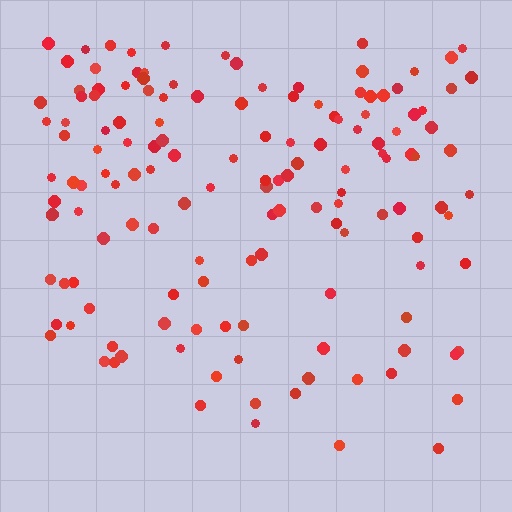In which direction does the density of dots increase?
From bottom to top, with the top side densest.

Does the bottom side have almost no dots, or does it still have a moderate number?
Still a moderate number, just noticeably fewer than the top.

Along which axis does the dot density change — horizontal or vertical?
Vertical.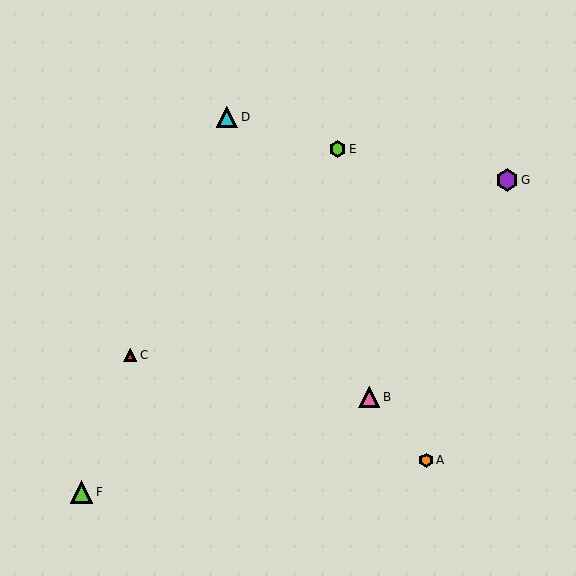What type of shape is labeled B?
Shape B is a pink triangle.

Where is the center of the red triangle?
The center of the red triangle is at (130, 355).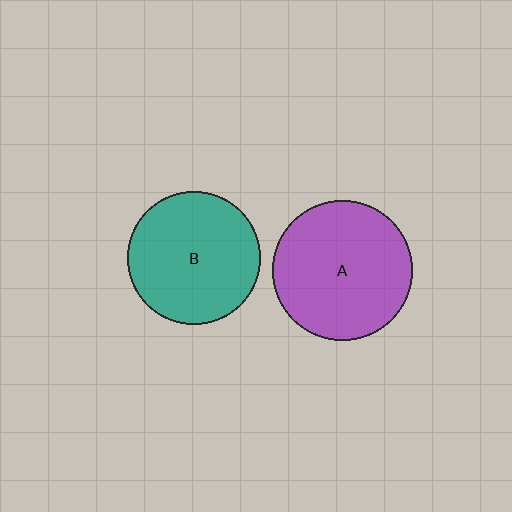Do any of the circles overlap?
No, none of the circles overlap.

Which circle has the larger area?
Circle A (purple).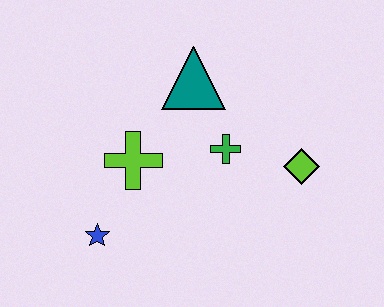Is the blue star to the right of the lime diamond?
No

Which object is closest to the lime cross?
The blue star is closest to the lime cross.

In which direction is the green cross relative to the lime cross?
The green cross is to the right of the lime cross.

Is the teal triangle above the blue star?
Yes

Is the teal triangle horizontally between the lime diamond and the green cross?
No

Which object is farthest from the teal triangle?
The blue star is farthest from the teal triangle.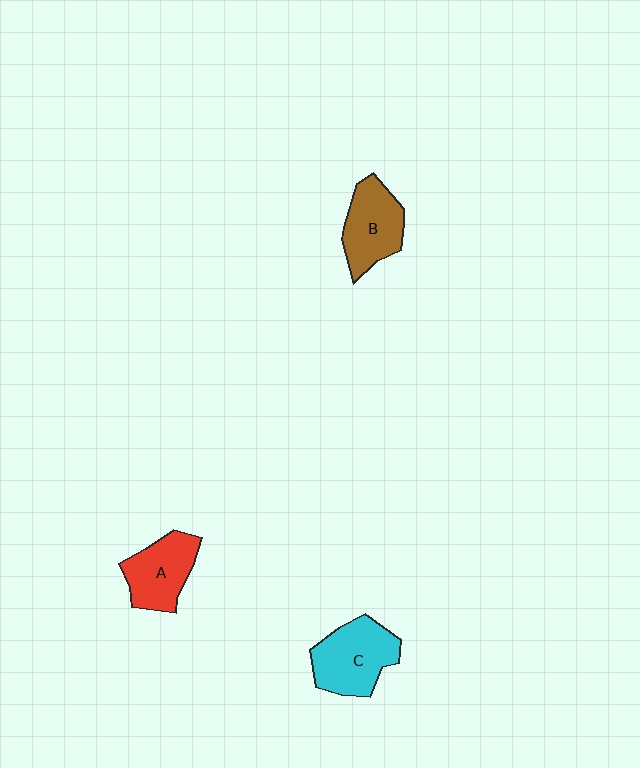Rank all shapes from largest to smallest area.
From largest to smallest: C (cyan), B (brown), A (red).